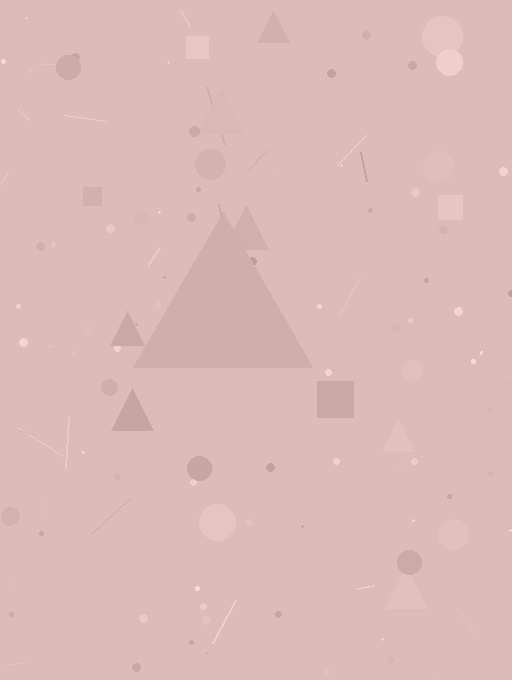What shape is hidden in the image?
A triangle is hidden in the image.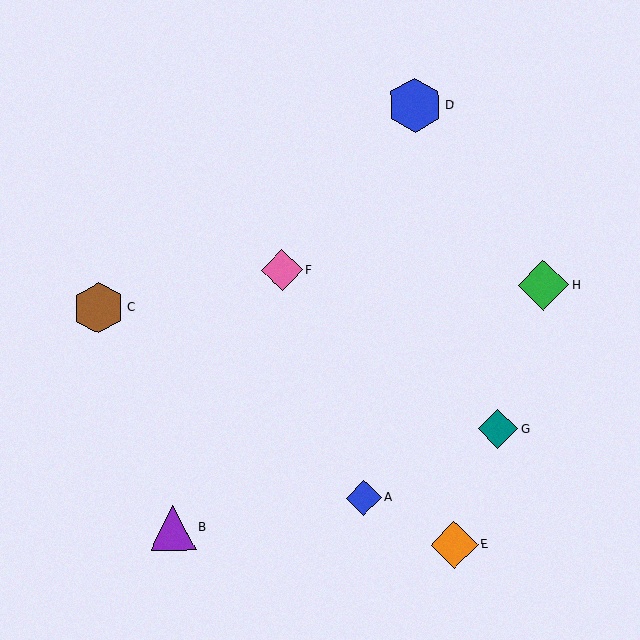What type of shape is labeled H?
Shape H is a green diamond.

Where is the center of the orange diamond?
The center of the orange diamond is at (454, 545).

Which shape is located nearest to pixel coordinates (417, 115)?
The blue hexagon (labeled D) at (415, 105) is nearest to that location.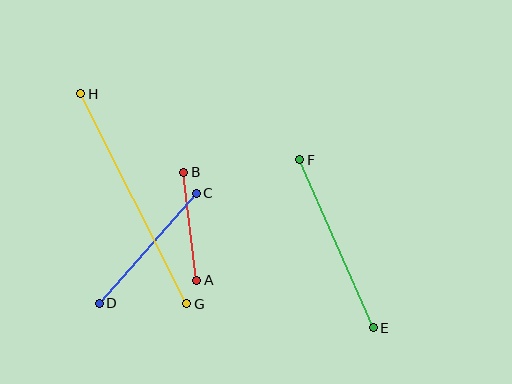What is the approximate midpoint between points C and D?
The midpoint is at approximately (148, 248) pixels.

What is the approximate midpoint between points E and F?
The midpoint is at approximately (336, 244) pixels.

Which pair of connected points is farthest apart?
Points G and H are farthest apart.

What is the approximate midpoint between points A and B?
The midpoint is at approximately (190, 226) pixels.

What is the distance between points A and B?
The distance is approximately 109 pixels.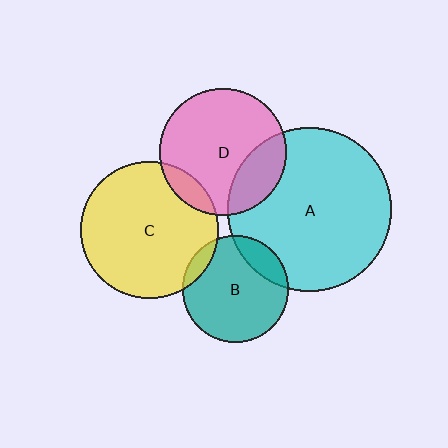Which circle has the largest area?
Circle A (cyan).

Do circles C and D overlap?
Yes.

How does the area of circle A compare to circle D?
Approximately 1.7 times.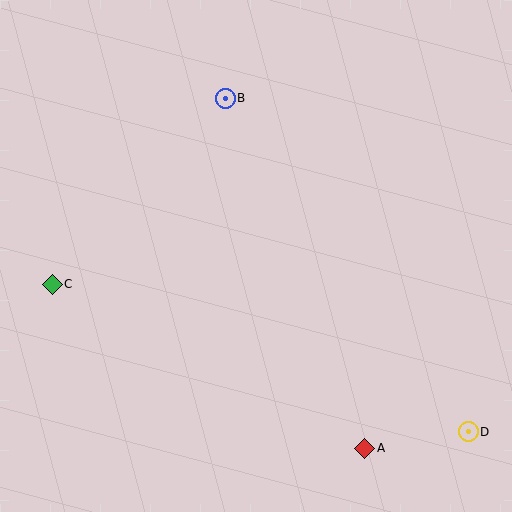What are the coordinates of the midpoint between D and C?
The midpoint between D and C is at (260, 358).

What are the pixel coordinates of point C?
Point C is at (52, 284).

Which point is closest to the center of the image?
Point B at (225, 98) is closest to the center.